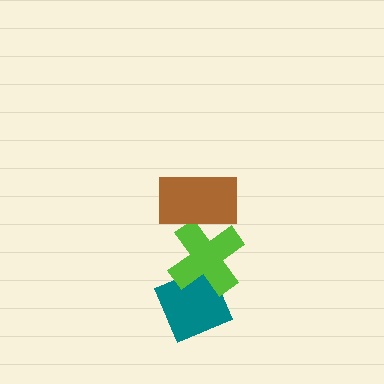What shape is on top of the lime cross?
The brown rectangle is on top of the lime cross.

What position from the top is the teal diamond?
The teal diamond is 3rd from the top.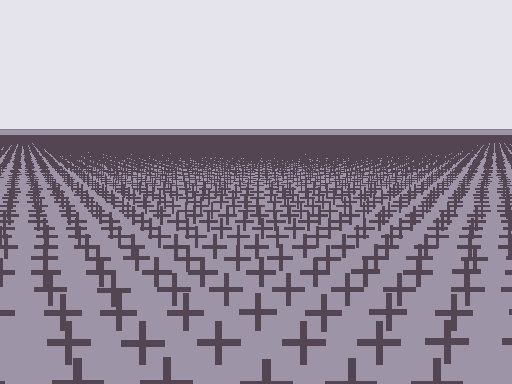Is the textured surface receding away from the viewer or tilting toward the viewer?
The surface is receding away from the viewer. Texture elements get smaller and denser toward the top.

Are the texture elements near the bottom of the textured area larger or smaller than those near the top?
Larger. Near the bottom, elements are closer to the viewer and appear at a bigger on-screen size.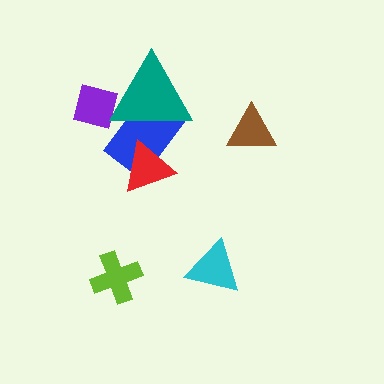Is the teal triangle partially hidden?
No, no other shape covers it.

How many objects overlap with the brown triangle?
0 objects overlap with the brown triangle.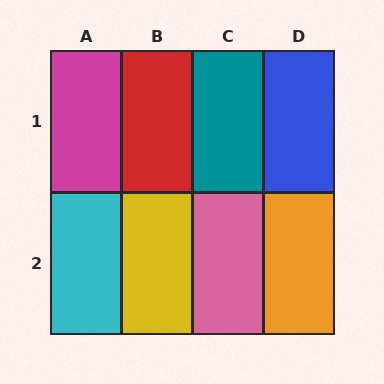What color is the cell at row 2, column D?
Orange.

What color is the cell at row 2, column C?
Pink.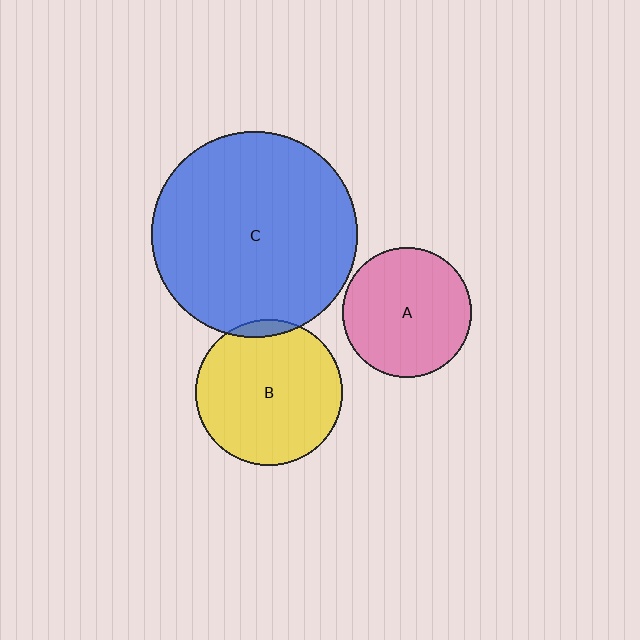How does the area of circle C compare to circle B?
Approximately 2.0 times.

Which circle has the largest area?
Circle C (blue).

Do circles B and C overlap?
Yes.